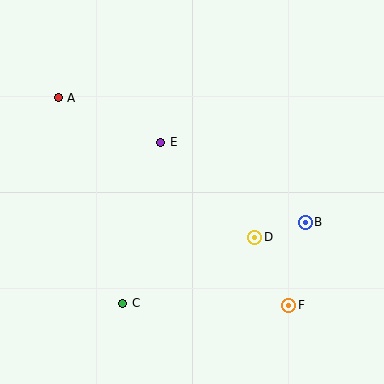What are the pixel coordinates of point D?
Point D is at (255, 237).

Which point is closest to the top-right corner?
Point B is closest to the top-right corner.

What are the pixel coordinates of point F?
Point F is at (289, 305).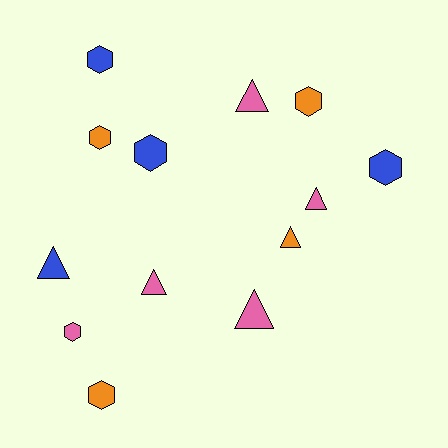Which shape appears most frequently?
Hexagon, with 7 objects.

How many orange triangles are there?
There is 1 orange triangle.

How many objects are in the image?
There are 13 objects.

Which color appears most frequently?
Pink, with 5 objects.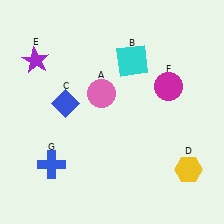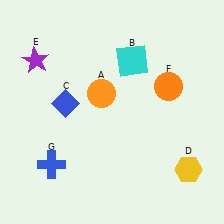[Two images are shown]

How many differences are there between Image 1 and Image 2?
There are 2 differences between the two images.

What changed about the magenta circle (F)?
In Image 1, F is magenta. In Image 2, it changed to orange.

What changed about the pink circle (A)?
In Image 1, A is pink. In Image 2, it changed to orange.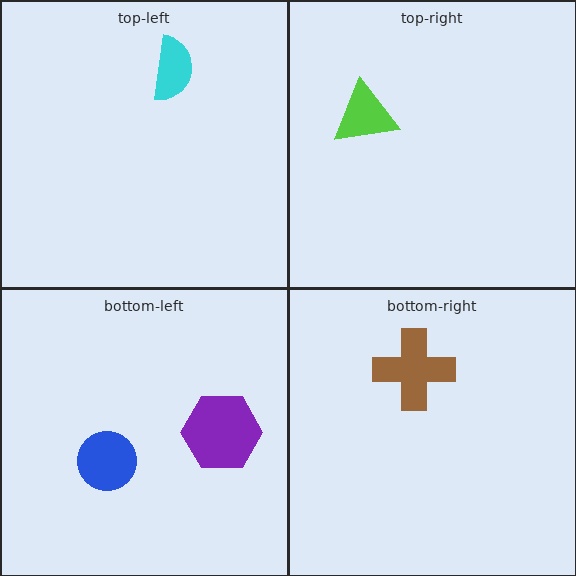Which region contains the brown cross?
The bottom-right region.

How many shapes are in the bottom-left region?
2.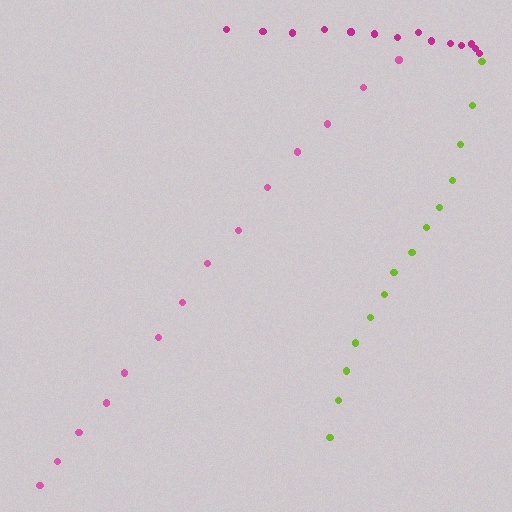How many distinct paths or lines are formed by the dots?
There are 3 distinct paths.